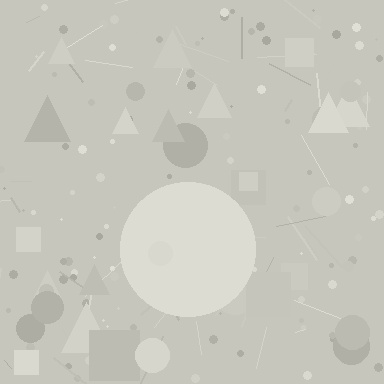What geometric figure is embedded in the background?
A circle is embedded in the background.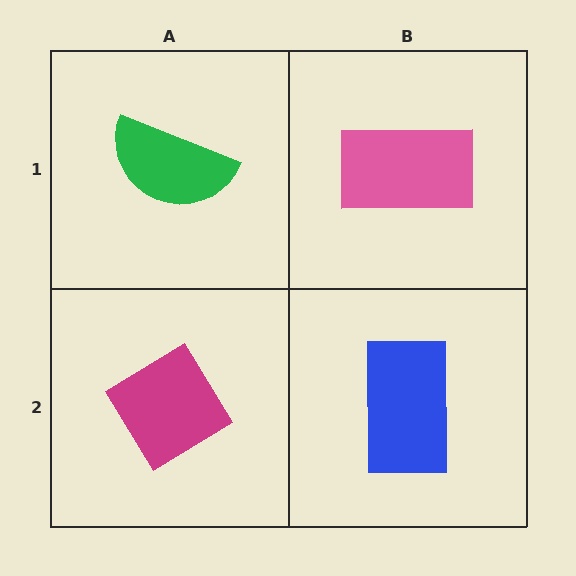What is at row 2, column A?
A magenta diamond.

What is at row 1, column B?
A pink rectangle.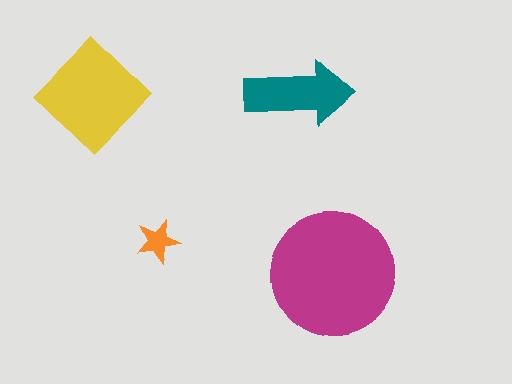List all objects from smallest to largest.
The orange star, the teal arrow, the yellow diamond, the magenta circle.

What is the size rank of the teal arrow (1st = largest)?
3rd.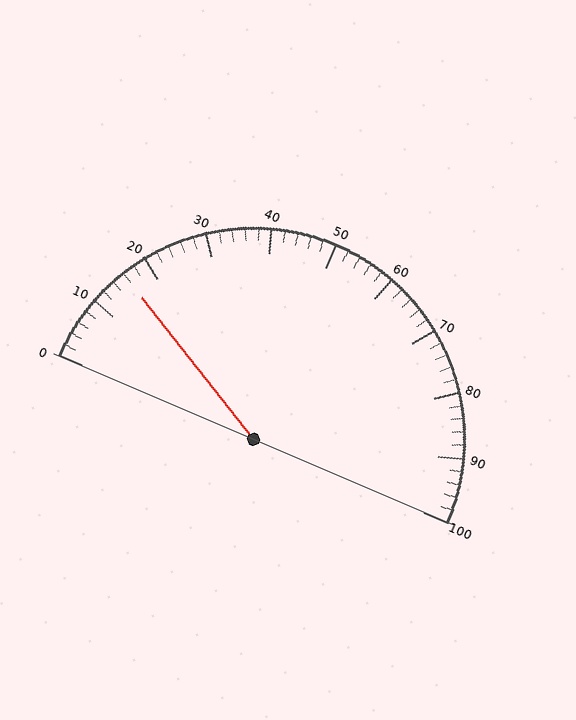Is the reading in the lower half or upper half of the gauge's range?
The reading is in the lower half of the range (0 to 100).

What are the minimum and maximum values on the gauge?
The gauge ranges from 0 to 100.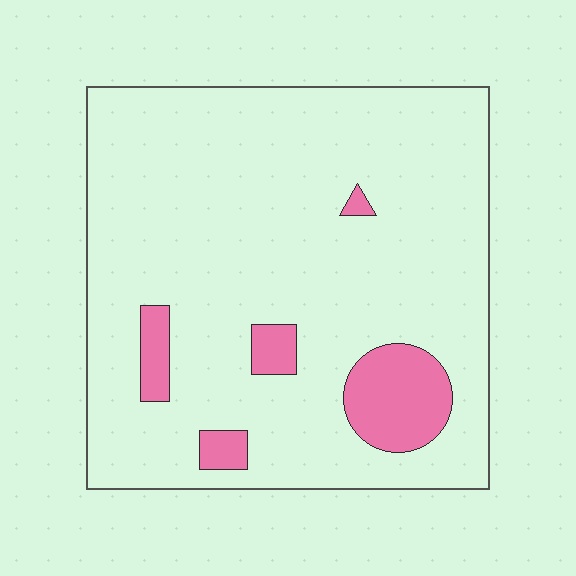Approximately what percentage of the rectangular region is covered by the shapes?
Approximately 10%.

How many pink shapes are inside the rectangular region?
5.